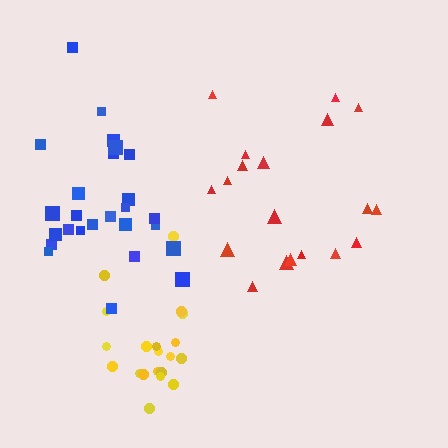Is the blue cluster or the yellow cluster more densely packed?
Yellow.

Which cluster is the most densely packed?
Yellow.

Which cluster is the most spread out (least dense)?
Red.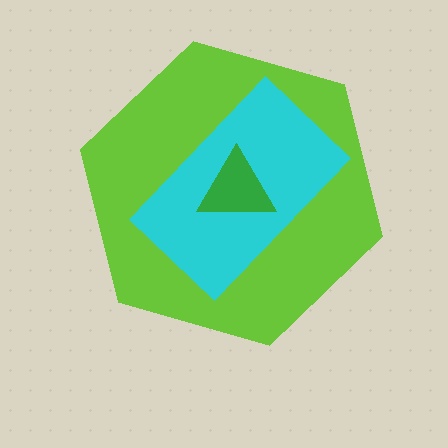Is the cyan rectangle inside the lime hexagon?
Yes.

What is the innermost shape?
The green triangle.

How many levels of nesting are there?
3.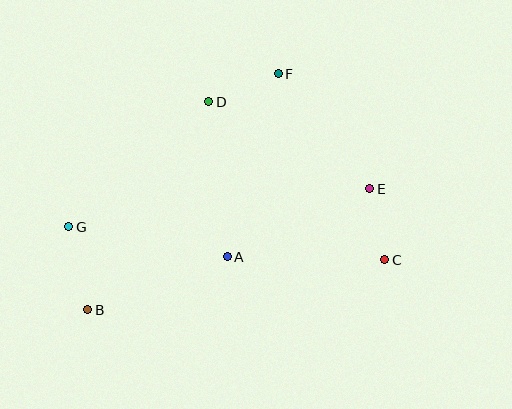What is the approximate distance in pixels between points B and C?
The distance between B and C is approximately 301 pixels.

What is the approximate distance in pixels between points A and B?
The distance between A and B is approximately 149 pixels.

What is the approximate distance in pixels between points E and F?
The distance between E and F is approximately 147 pixels.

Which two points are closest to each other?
Points C and E are closest to each other.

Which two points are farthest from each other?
Points C and G are farthest from each other.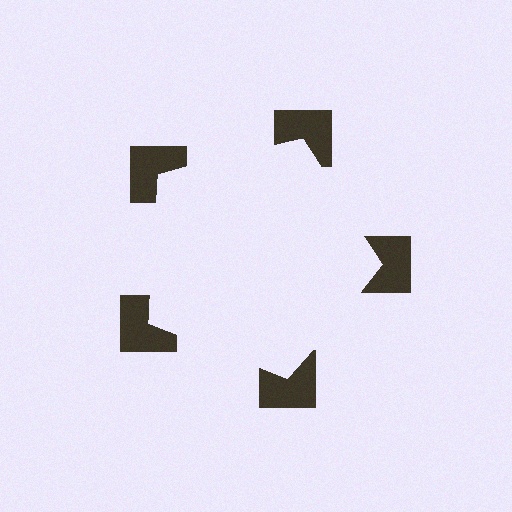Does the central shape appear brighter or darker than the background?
It typically appears slightly brighter than the background, even though no actual brightness change is drawn.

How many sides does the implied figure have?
5 sides.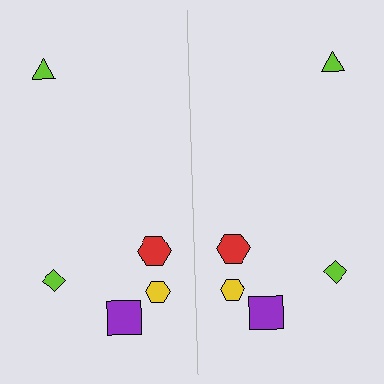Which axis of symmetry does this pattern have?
The pattern has a vertical axis of symmetry running through the center of the image.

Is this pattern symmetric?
Yes, this pattern has bilateral (reflection) symmetry.